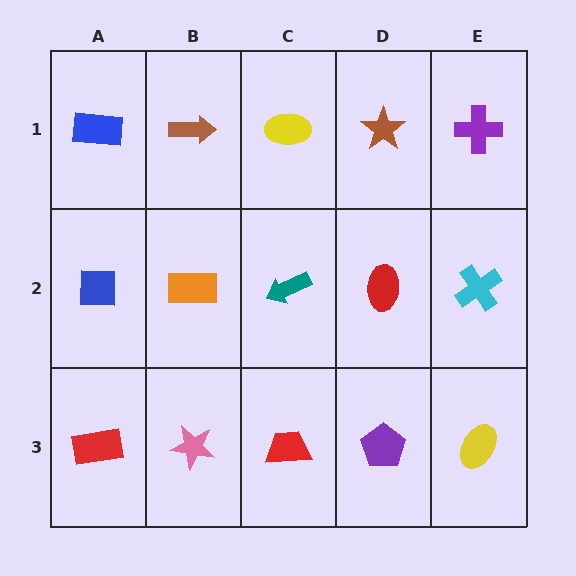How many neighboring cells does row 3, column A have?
2.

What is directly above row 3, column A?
A blue square.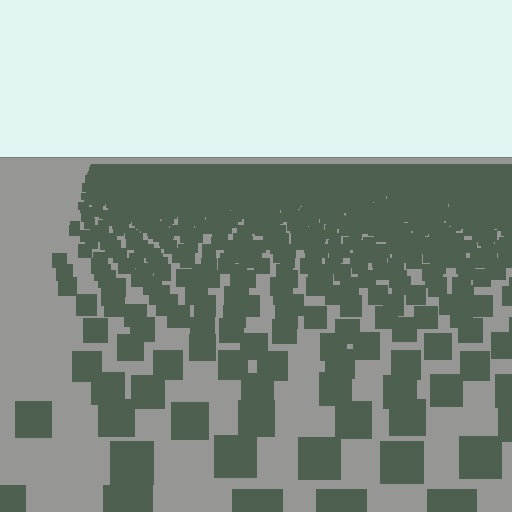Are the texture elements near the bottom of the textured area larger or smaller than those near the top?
Larger. Near the bottom, elements are closer to the viewer and appear at a bigger on-screen size.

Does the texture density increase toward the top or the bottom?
Density increases toward the top.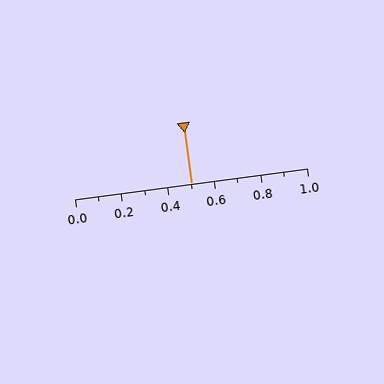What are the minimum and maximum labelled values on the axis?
The axis runs from 0.0 to 1.0.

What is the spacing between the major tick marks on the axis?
The major ticks are spaced 0.2 apart.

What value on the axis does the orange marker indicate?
The marker indicates approximately 0.5.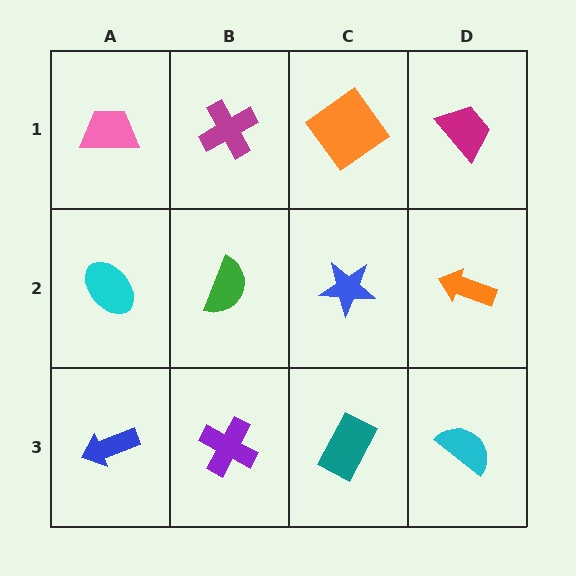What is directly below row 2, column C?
A teal rectangle.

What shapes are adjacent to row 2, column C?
An orange diamond (row 1, column C), a teal rectangle (row 3, column C), a green semicircle (row 2, column B), an orange arrow (row 2, column D).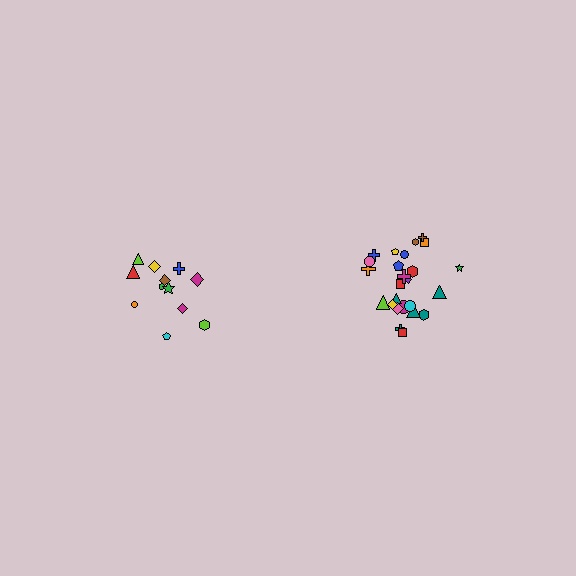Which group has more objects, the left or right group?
The right group.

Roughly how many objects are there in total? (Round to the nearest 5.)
Roughly 35 objects in total.